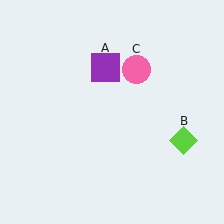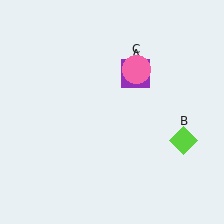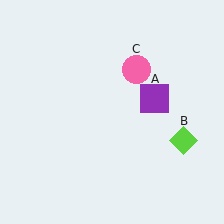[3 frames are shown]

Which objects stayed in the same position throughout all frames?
Lime diamond (object B) and pink circle (object C) remained stationary.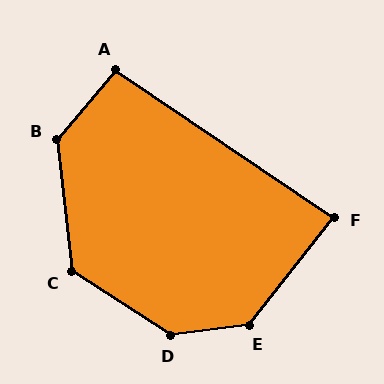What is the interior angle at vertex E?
Approximately 136 degrees (obtuse).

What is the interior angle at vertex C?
Approximately 129 degrees (obtuse).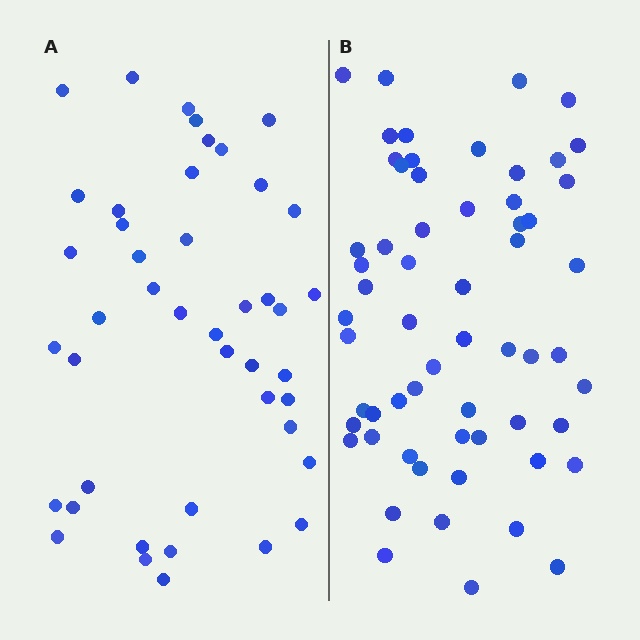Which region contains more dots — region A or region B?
Region B (the right region) has more dots.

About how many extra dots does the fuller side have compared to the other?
Region B has approximately 15 more dots than region A.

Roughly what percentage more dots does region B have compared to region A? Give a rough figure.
About 35% more.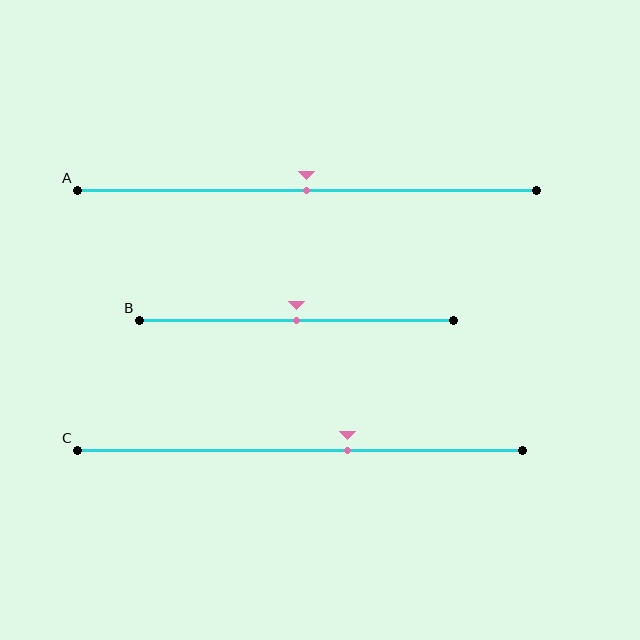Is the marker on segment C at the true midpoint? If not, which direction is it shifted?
No, the marker on segment C is shifted to the right by about 11% of the segment length.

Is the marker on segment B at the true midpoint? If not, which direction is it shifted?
Yes, the marker on segment B is at the true midpoint.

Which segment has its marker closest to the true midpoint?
Segment A has its marker closest to the true midpoint.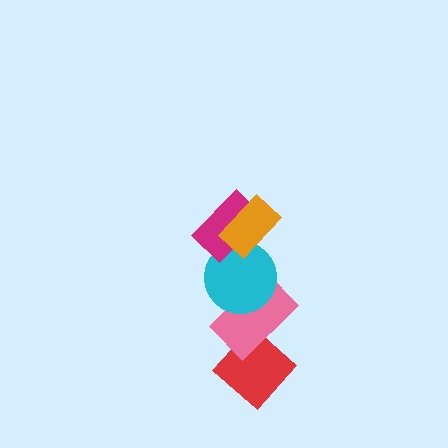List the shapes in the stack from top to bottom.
From top to bottom: the orange rectangle, the magenta rectangle, the cyan circle, the pink rectangle, the red diamond.